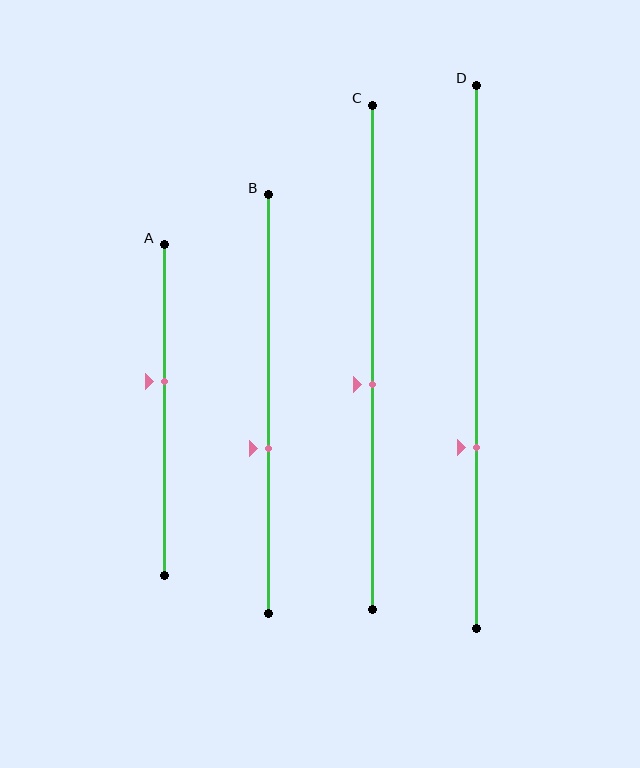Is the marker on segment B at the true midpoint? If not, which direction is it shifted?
No, the marker on segment B is shifted downward by about 11% of the segment length.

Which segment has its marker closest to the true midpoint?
Segment C has its marker closest to the true midpoint.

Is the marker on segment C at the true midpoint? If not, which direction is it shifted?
No, the marker on segment C is shifted downward by about 5% of the segment length.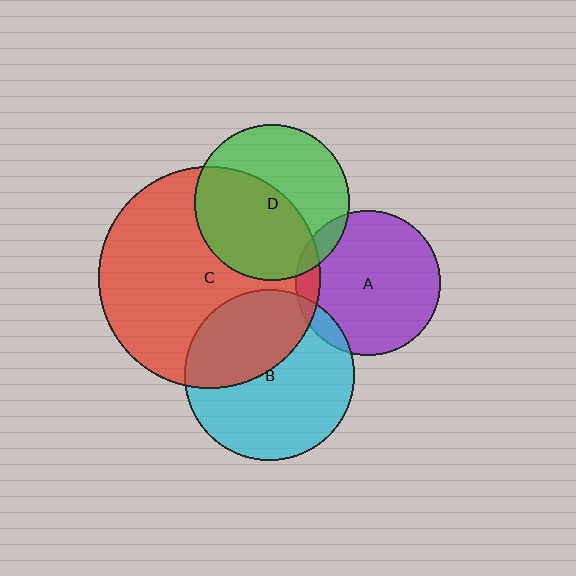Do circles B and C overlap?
Yes.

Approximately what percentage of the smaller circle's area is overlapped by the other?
Approximately 40%.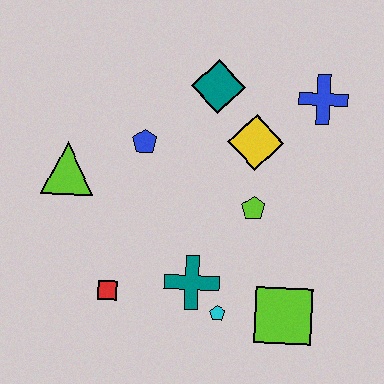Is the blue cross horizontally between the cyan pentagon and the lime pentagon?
No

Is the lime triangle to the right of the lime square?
No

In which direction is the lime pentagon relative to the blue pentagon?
The lime pentagon is to the right of the blue pentagon.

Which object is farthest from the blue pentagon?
The lime square is farthest from the blue pentagon.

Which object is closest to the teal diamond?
The yellow diamond is closest to the teal diamond.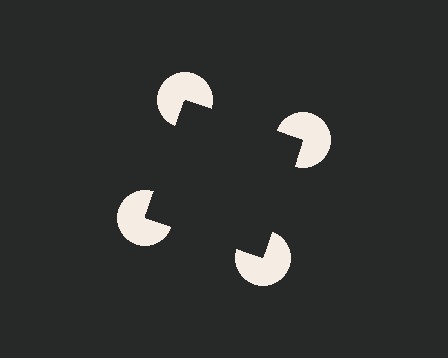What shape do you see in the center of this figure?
An illusory square — its edges are inferred from the aligned wedge cuts in the pac-man discs, not physically drawn.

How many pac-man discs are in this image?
There are 4 — one at each vertex of the illusory square.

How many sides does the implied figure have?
4 sides.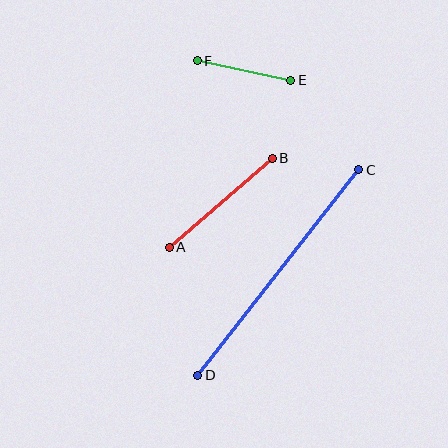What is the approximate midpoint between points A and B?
The midpoint is at approximately (221, 203) pixels.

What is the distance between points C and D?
The distance is approximately 261 pixels.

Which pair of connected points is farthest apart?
Points C and D are farthest apart.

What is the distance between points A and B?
The distance is approximately 136 pixels.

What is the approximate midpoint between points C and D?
The midpoint is at approximately (278, 272) pixels.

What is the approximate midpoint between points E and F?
The midpoint is at approximately (244, 71) pixels.